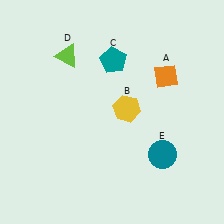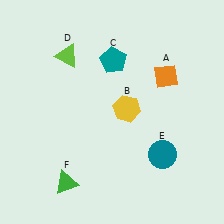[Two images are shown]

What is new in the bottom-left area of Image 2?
A green triangle (F) was added in the bottom-left area of Image 2.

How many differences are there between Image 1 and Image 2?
There is 1 difference between the two images.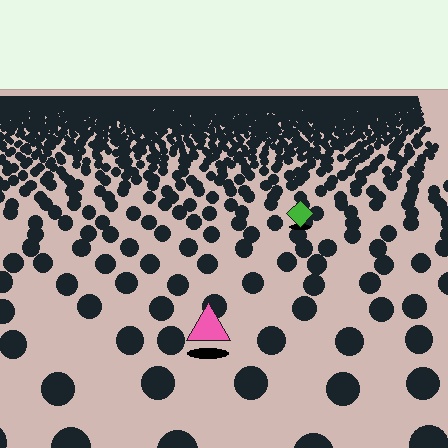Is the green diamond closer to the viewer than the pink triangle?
No. The pink triangle is closer — you can tell from the texture gradient: the ground texture is coarser near it.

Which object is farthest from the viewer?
The green diamond is farthest from the viewer. It appears smaller and the ground texture around it is denser.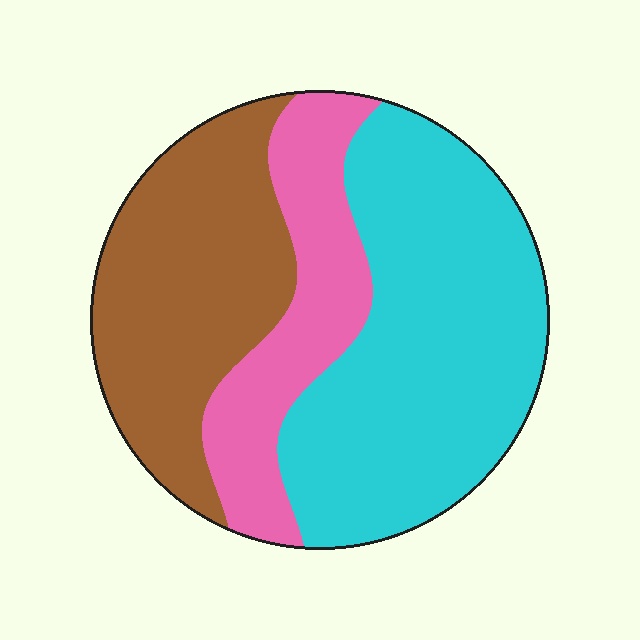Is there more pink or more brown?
Brown.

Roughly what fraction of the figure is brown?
Brown covers about 30% of the figure.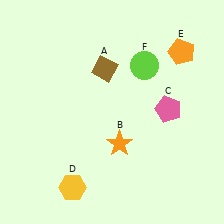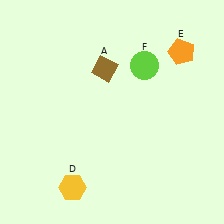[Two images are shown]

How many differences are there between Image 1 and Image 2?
There are 2 differences between the two images.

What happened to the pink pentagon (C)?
The pink pentagon (C) was removed in Image 2. It was in the top-right area of Image 1.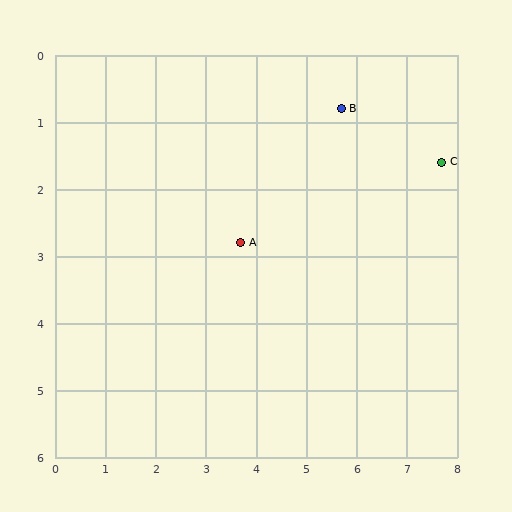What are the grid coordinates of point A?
Point A is at approximately (3.7, 2.8).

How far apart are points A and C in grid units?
Points A and C are about 4.2 grid units apart.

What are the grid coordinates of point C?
Point C is at approximately (7.7, 1.6).